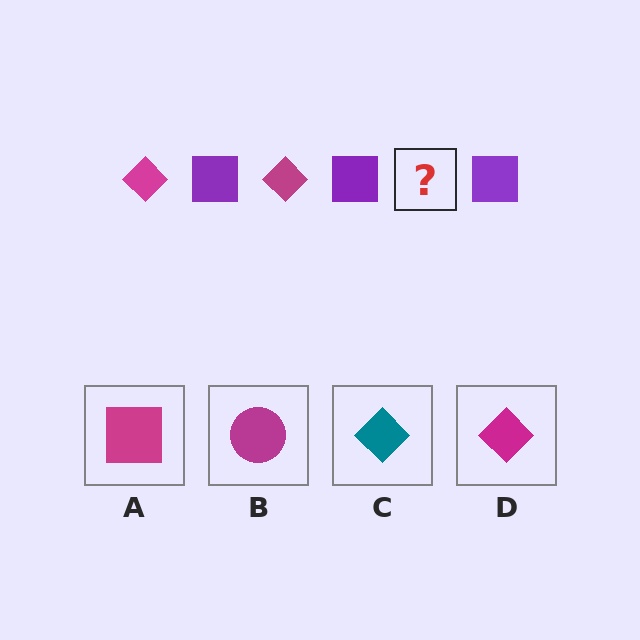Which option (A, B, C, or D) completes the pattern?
D.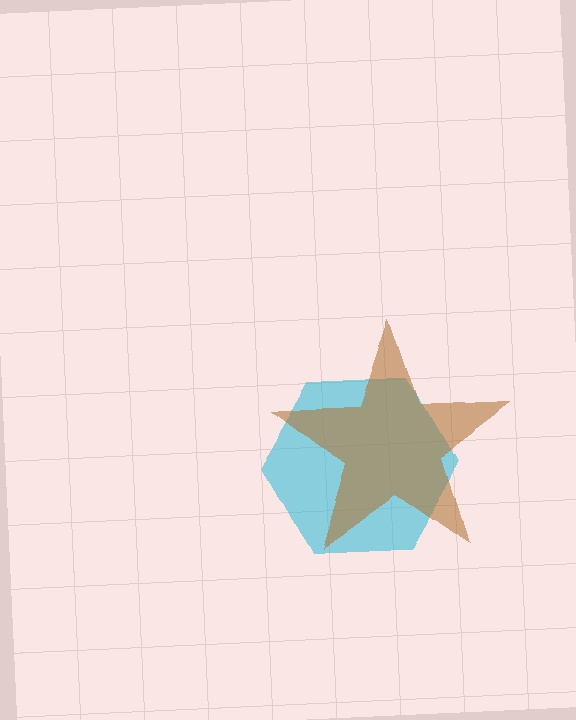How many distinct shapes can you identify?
There are 2 distinct shapes: a cyan hexagon, a brown star.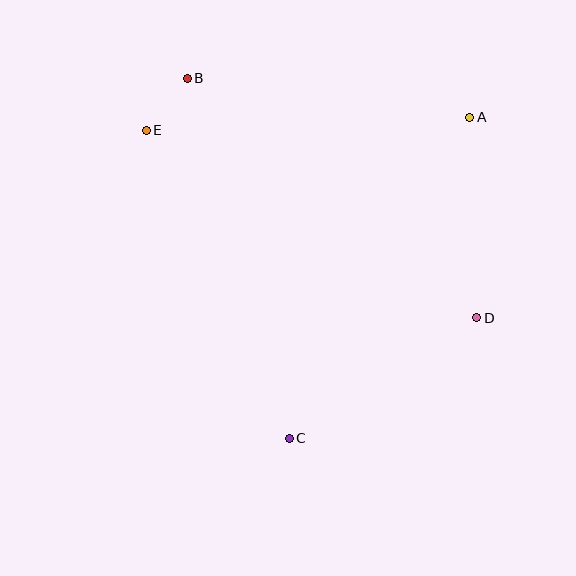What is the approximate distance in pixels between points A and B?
The distance between A and B is approximately 285 pixels.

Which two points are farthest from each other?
Points D and E are farthest from each other.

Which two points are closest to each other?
Points B and E are closest to each other.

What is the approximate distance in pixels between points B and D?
The distance between B and D is approximately 376 pixels.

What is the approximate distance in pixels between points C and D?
The distance between C and D is approximately 223 pixels.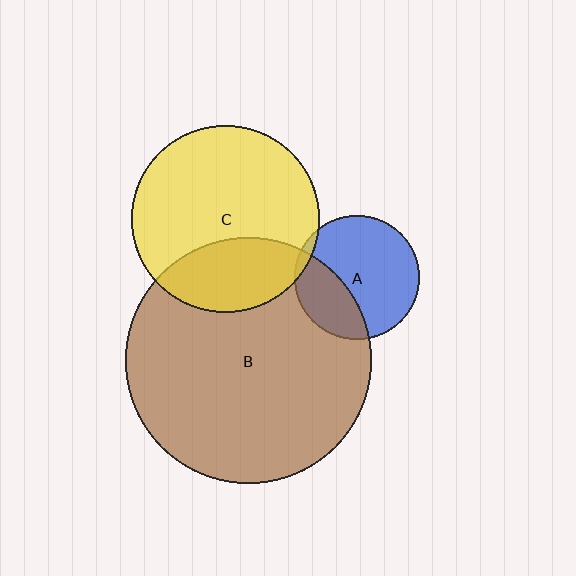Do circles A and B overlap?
Yes.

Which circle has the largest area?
Circle B (brown).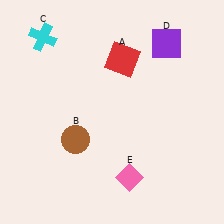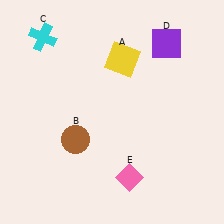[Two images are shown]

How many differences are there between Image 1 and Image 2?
There is 1 difference between the two images.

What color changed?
The square (A) changed from red in Image 1 to yellow in Image 2.